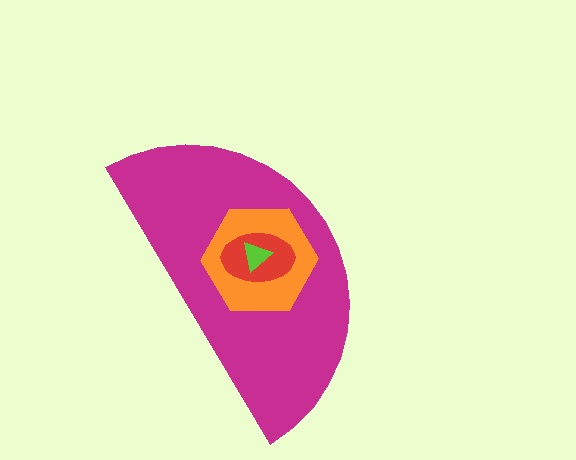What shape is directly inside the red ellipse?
The lime triangle.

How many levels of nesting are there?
4.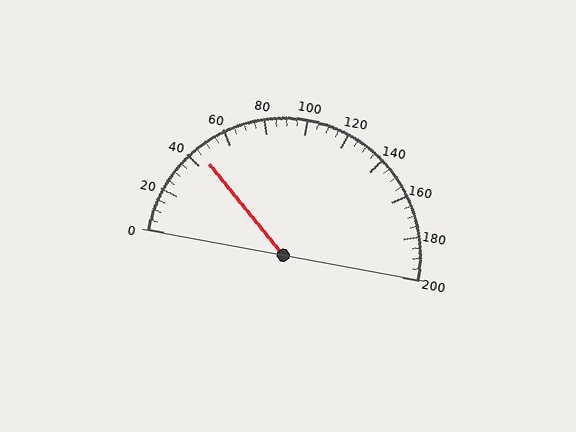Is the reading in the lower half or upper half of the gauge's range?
The reading is in the lower half of the range (0 to 200).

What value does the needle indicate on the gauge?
The needle indicates approximately 45.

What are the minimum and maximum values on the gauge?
The gauge ranges from 0 to 200.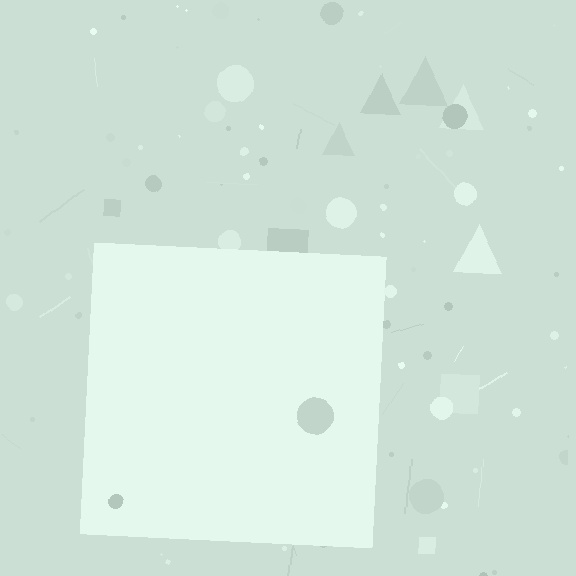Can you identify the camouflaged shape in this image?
The camouflaged shape is a square.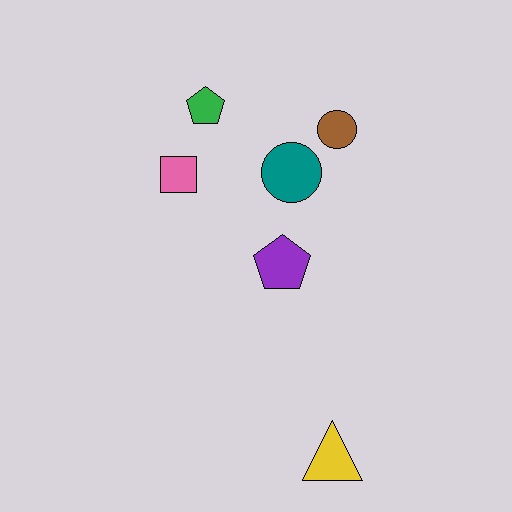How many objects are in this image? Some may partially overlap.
There are 6 objects.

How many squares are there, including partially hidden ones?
There is 1 square.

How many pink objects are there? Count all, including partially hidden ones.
There is 1 pink object.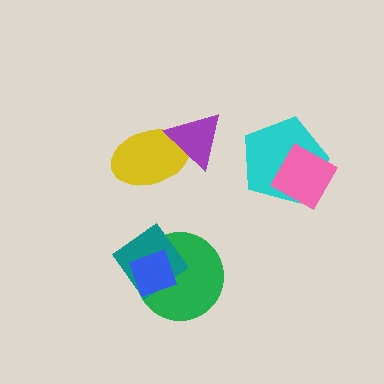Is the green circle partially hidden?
Yes, it is partially covered by another shape.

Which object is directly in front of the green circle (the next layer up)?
The teal diamond is directly in front of the green circle.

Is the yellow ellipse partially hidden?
Yes, it is partially covered by another shape.